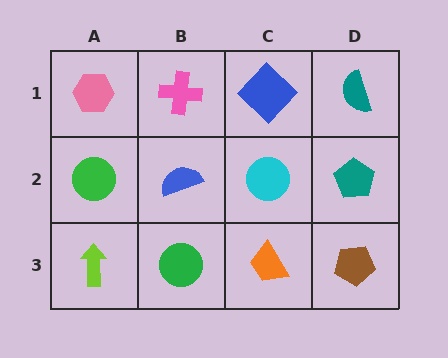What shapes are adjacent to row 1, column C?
A cyan circle (row 2, column C), a pink cross (row 1, column B), a teal semicircle (row 1, column D).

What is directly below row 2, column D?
A brown pentagon.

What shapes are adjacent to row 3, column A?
A green circle (row 2, column A), a green circle (row 3, column B).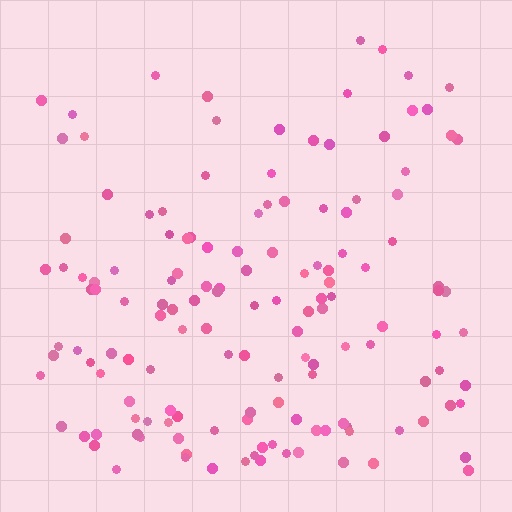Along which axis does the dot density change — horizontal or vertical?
Vertical.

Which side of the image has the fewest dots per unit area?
The top.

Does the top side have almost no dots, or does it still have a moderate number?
Still a moderate number, just noticeably fewer than the bottom.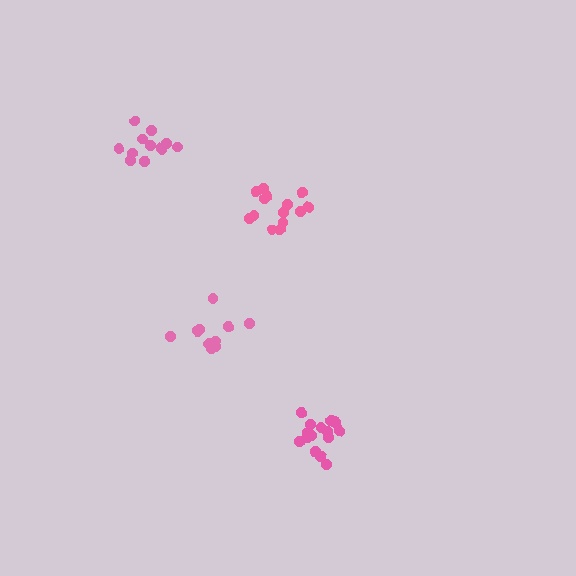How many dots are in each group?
Group 1: 14 dots, Group 2: 16 dots, Group 3: 12 dots, Group 4: 11 dots (53 total).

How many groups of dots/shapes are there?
There are 4 groups.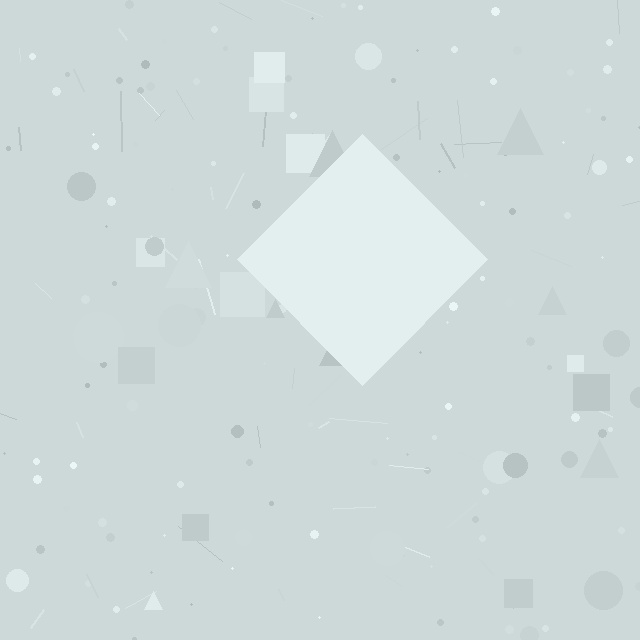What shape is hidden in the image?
A diamond is hidden in the image.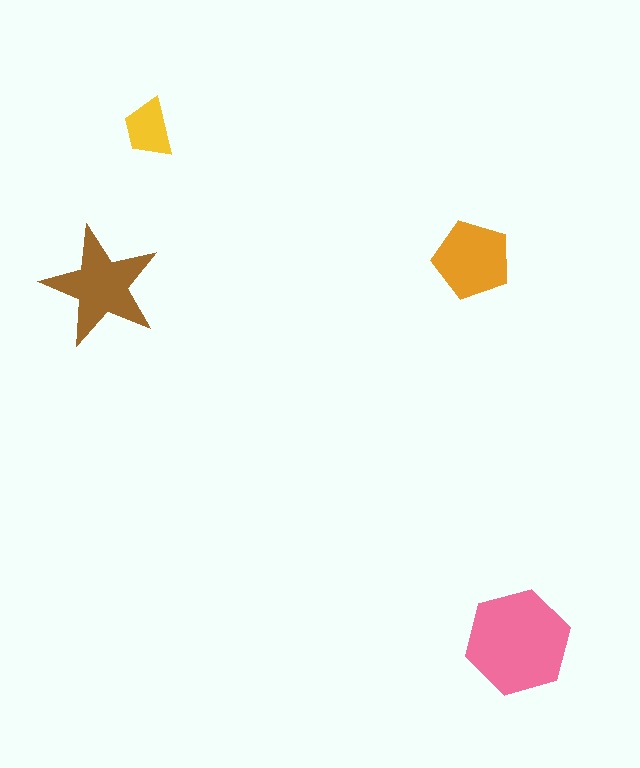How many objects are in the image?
There are 4 objects in the image.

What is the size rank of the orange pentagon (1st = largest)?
3rd.